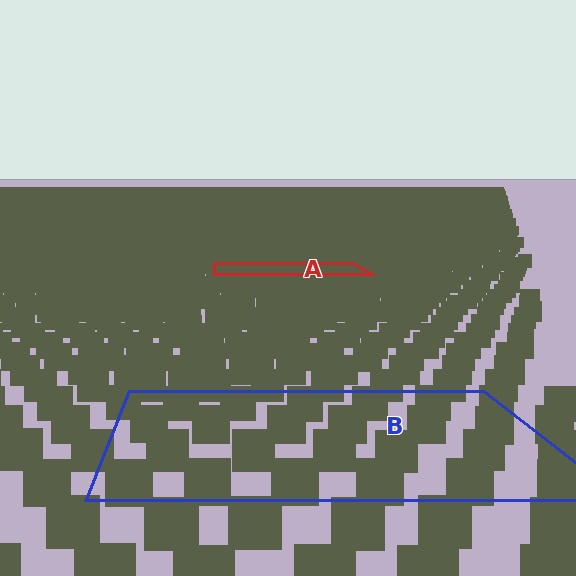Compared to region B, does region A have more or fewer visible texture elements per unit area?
Region A has more texture elements per unit area — they are packed more densely because it is farther away.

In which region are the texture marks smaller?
The texture marks are smaller in region A, because it is farther away.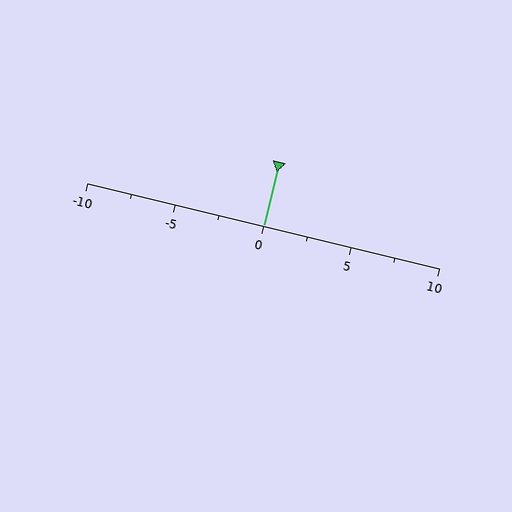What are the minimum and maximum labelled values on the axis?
The axis runs from -10 to 10.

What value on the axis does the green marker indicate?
The marker indicates approximately 0.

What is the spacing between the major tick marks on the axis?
The major ticks are spaced 5 apart.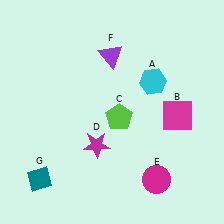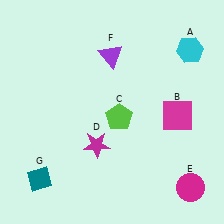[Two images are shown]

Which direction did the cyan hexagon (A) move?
The cyan hexagon (A) moved right.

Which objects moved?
The objects that moved are: the cyan hexagon (A), the magenta circle (E).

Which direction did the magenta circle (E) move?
The magenta circle (E) moved right.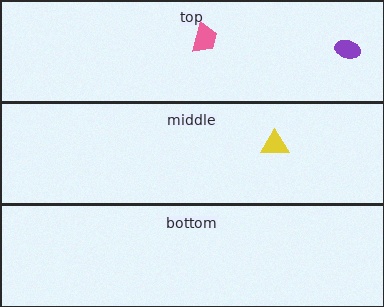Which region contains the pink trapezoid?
The top region.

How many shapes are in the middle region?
1.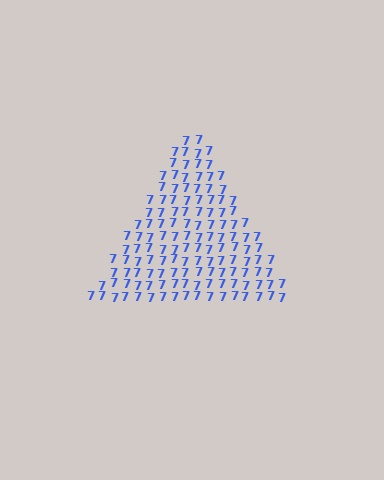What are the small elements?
The small elements are digit 7's.